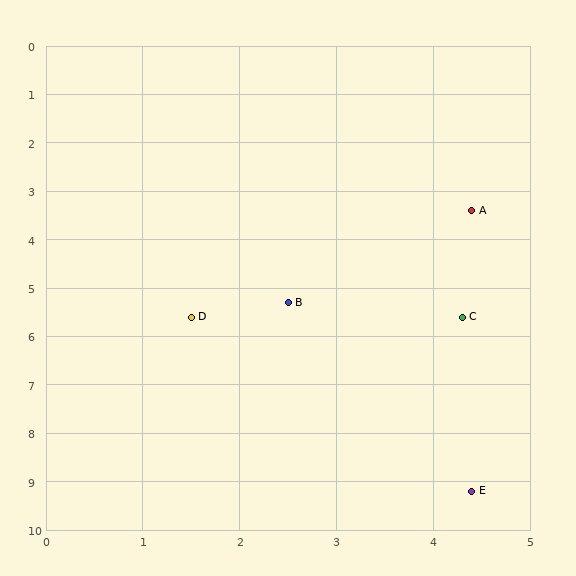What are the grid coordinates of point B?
Point B is at approximately (2.5, 5.3).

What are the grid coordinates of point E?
Point E is at approximately (4.4, 9.2).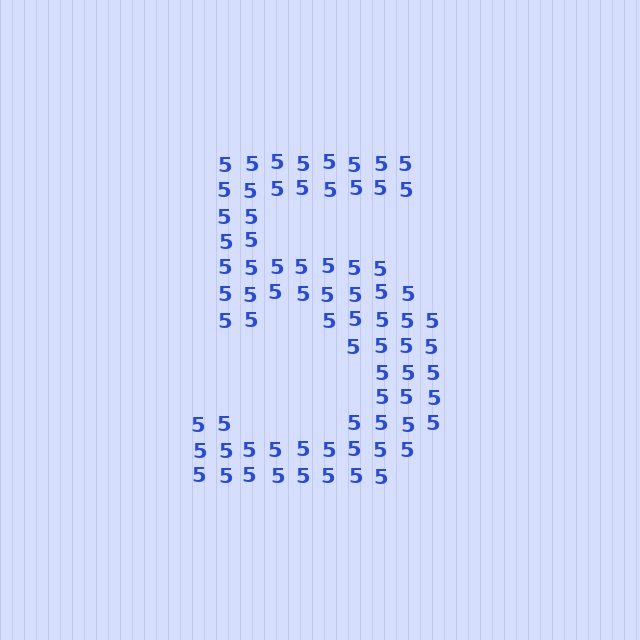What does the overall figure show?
The overall figure shows the digit 5.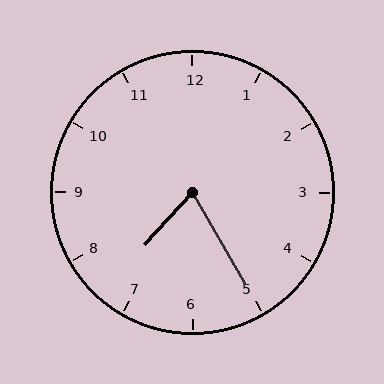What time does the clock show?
7:25.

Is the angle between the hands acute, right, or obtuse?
It is acute.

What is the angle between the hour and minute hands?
Approximately 72 degrees.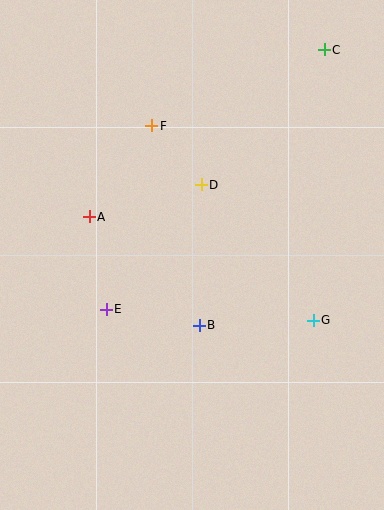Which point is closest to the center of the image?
Point B at (199, 325) is closest to the center.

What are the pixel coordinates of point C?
Point C is at (324, 50).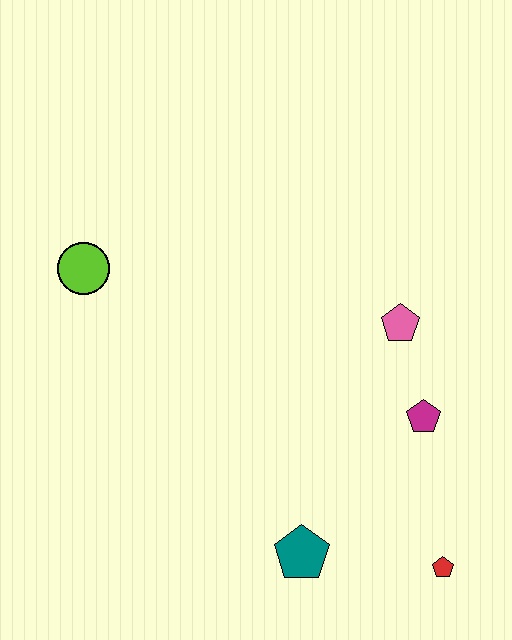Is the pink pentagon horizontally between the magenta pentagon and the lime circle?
Yes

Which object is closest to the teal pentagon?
The red pentagon is closest to the teal pentagon.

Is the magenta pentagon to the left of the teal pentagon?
No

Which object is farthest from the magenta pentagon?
The lime circle is farthest from the magenta pentagon.